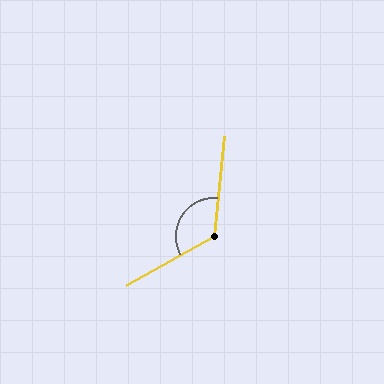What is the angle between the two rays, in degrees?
Approximately 125 degrees.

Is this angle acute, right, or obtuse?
It is obtuse.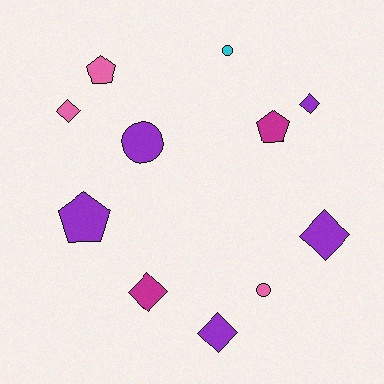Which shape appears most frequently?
Diamond, with 5 objects.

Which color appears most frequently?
Purple, with 5 objects.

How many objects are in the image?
There are 11 objects.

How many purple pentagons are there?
There is 1 purple pentagon.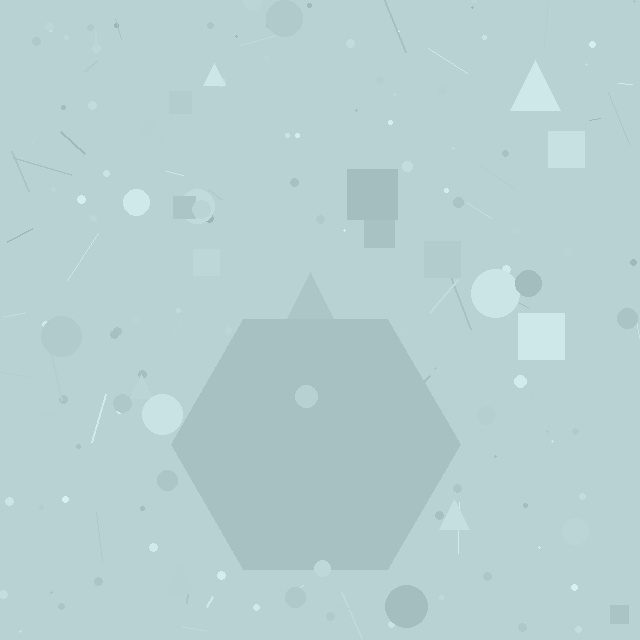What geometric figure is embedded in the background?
A hexagon is embedded in the background.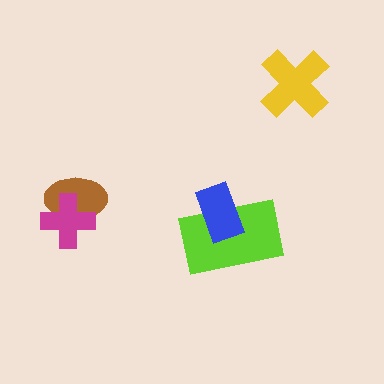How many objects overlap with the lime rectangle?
1 object overlaps with the lime rectangle.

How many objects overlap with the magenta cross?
1 object overlaps with the magenta cross.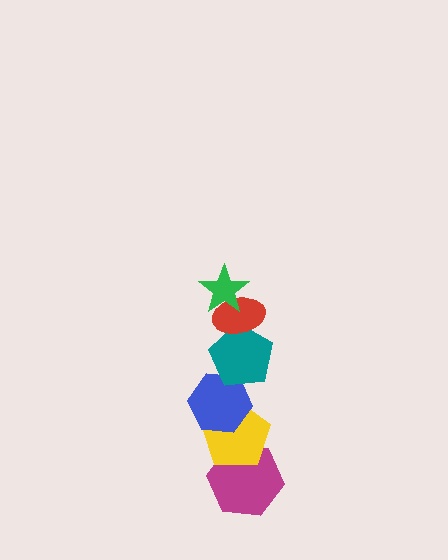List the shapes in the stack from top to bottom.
From top to bottom: the green star, the red ellipse, the teal pentagon, the blue hexagon, the yellow pentagon, the magenta hexagon.